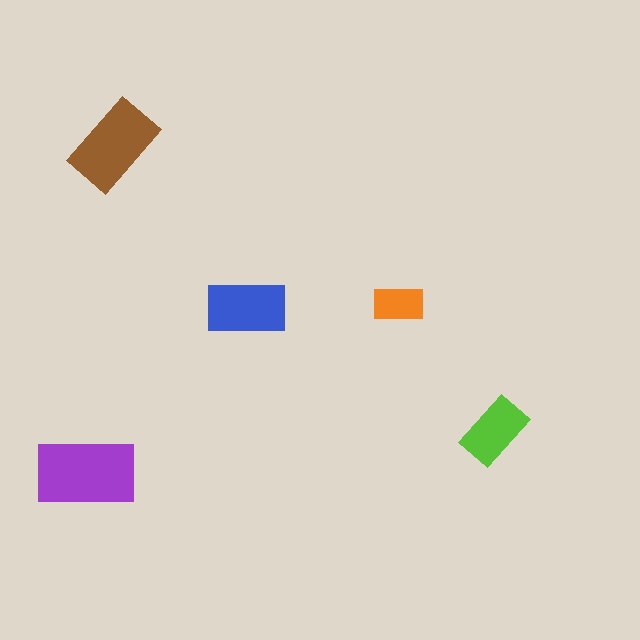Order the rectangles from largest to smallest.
the purple one, the brown one, the blue one, the lime one, the orange one.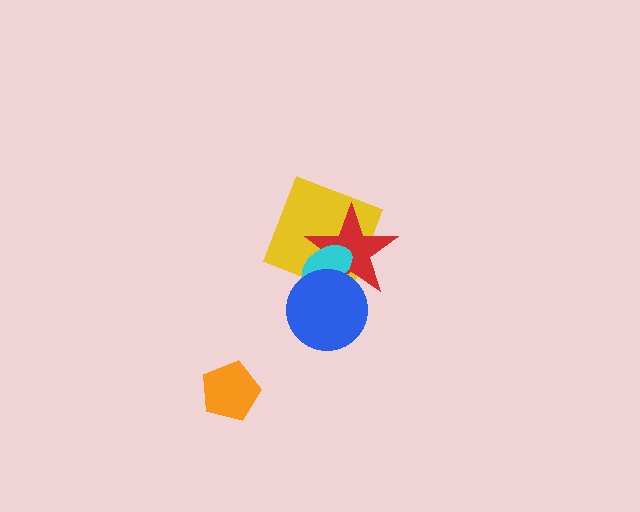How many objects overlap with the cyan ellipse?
3 objects overlap with the cyan ellipse.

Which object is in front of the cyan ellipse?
The blue circle is in front of the cyan ellipse.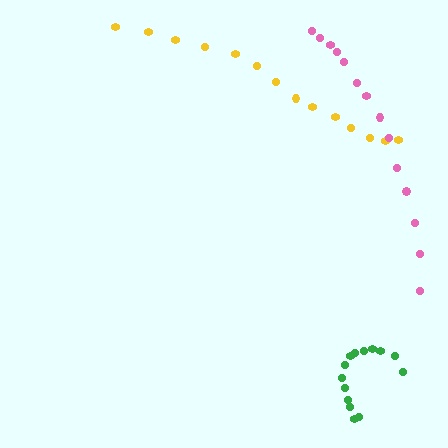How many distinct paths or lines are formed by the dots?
There are 3 distinct paths.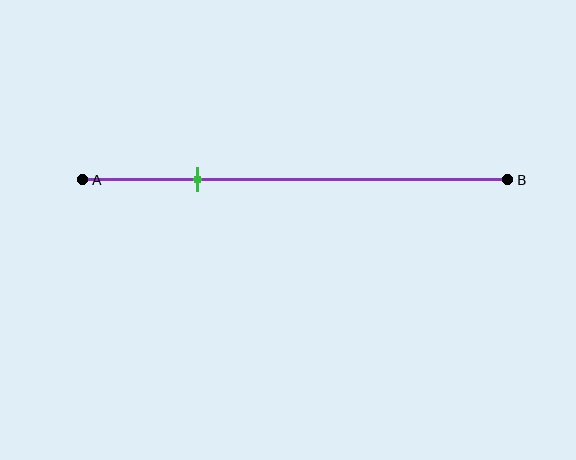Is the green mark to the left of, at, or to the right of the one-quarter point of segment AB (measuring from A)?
The green mark is approximately at the one-quarter point of segment AB.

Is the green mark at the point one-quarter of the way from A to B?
Yes, the mark is approximately at the one-quarter point.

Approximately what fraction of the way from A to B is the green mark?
The green mark is approximately 25% of the way from A to B.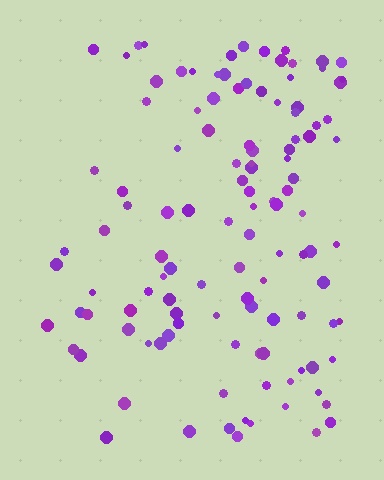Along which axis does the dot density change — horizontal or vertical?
Horizontal.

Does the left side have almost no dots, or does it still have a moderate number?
Still a moderate number, just noticeably fewer than the right.